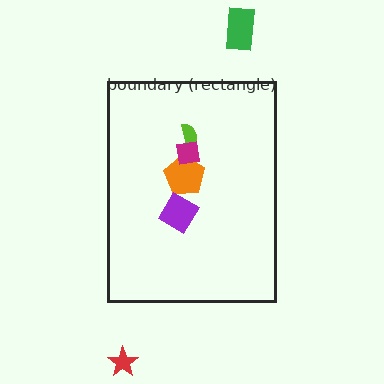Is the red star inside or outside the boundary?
Outside.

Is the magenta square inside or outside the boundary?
Inside.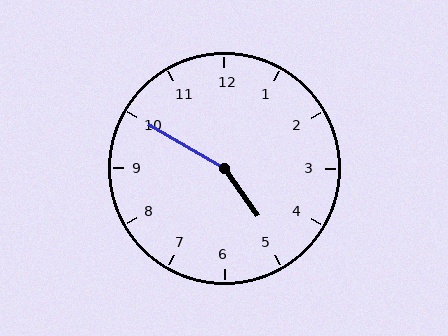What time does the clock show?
4:50.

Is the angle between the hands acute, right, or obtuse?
It is obtuse.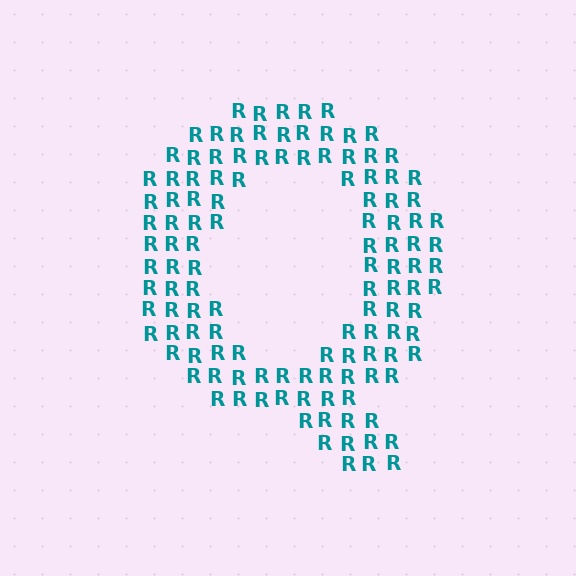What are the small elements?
The small elements are letter R's.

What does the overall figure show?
The overall figure shows the letter Q.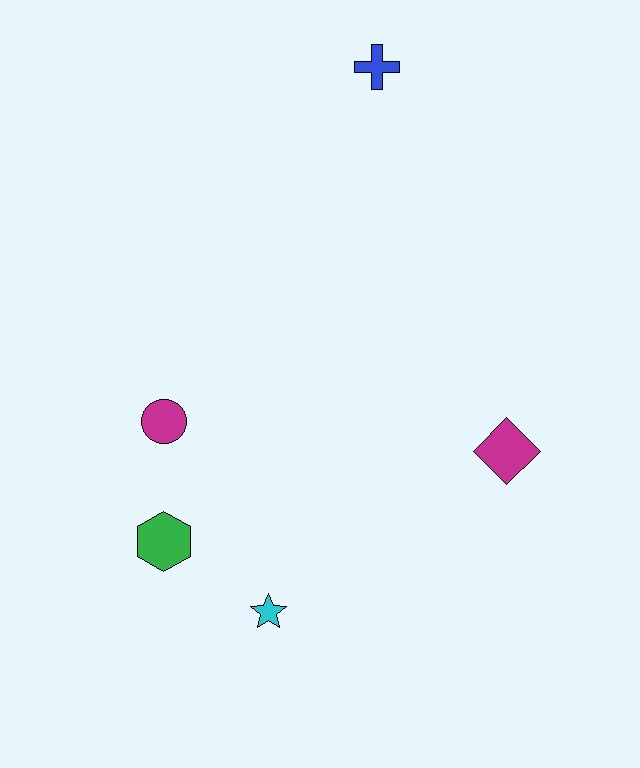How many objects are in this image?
There are 5 objects.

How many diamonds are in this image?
There is 1 diamond.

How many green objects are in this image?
There is 1 green object.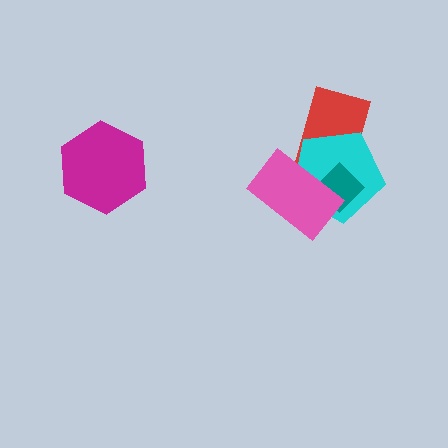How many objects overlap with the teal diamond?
3 objects overlap with the teal diamond.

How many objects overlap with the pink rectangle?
3 objects overlap with the pink rectangle.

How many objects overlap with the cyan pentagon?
3 objects overlap with the cyan pentagon.